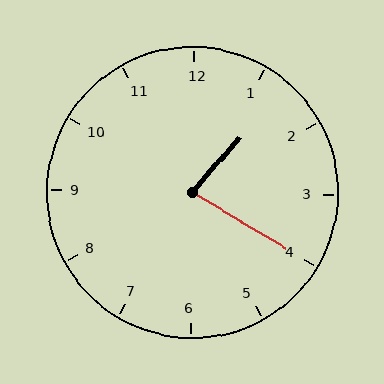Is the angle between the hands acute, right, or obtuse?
It is acute.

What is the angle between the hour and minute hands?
Approximately 80 degrees.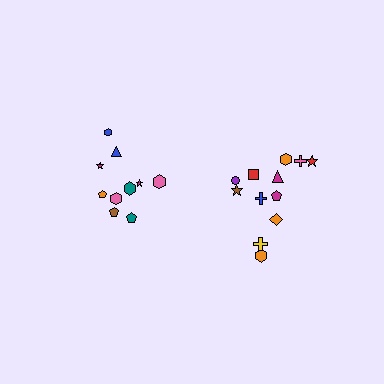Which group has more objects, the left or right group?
The right group.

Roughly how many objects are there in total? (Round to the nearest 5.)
Roughly 20 objects in total.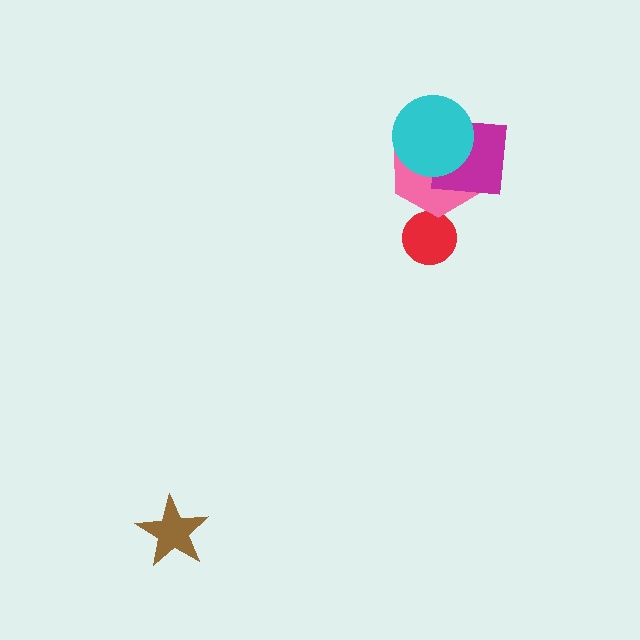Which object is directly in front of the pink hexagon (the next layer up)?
The magenta square is directly in front of the pink hexagon.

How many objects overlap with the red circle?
0 objects overlap with the red circle.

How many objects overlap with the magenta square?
2 objects overlap with the magenta square.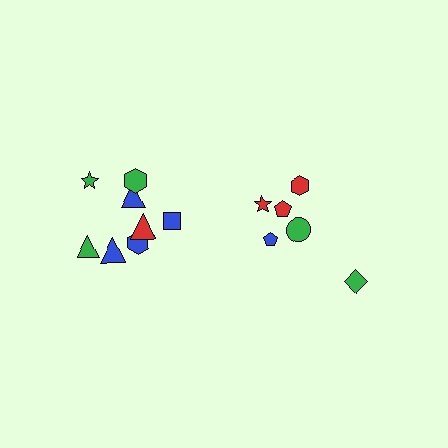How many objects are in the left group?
There are 8 objects.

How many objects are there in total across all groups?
There are 14 objects.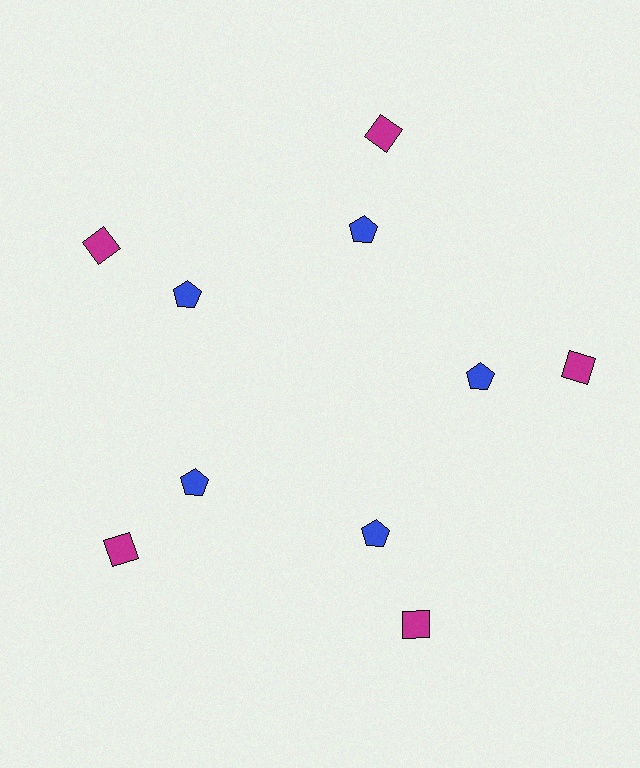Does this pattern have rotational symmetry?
Yes, this pattern has 5-fold rotational symmetry. It looks the same after rotating 72 degrees around the center.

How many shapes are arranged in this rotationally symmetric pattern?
There are 10 shapes, arranged in 5 groups of 2.